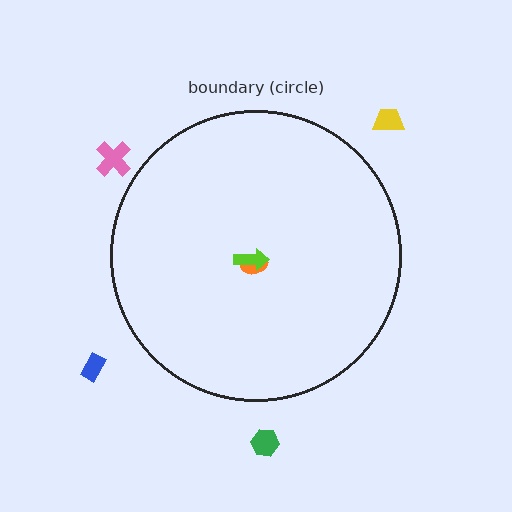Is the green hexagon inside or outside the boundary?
Outside.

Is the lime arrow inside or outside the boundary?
Inside.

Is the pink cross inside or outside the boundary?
Outside.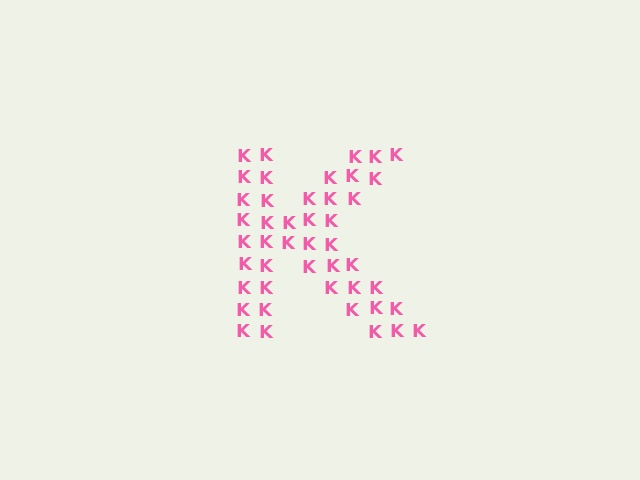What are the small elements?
The small elements are letter K's.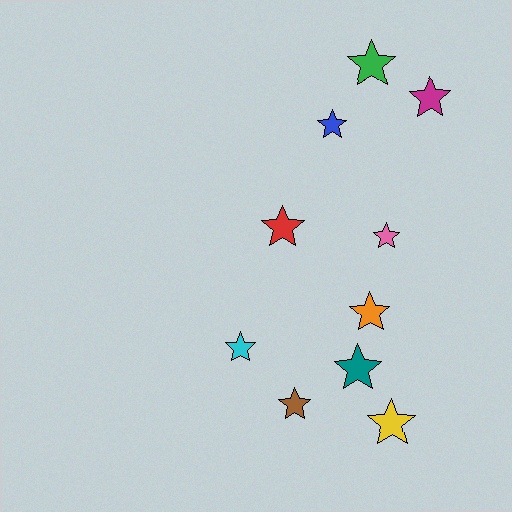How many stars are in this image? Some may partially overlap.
There are 10 stars.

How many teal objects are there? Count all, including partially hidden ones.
There is 1 teal object.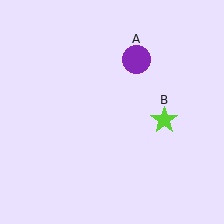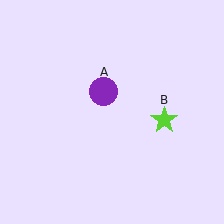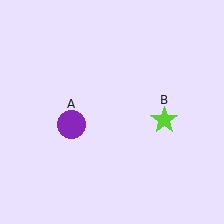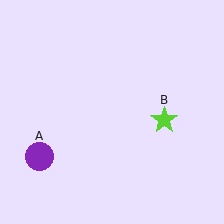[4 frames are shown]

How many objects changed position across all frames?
1 object changed position: purple circle (object A).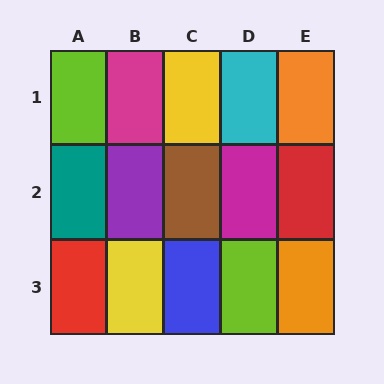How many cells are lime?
2 cells are lime.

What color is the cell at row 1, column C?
Yellow.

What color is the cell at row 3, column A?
Red.